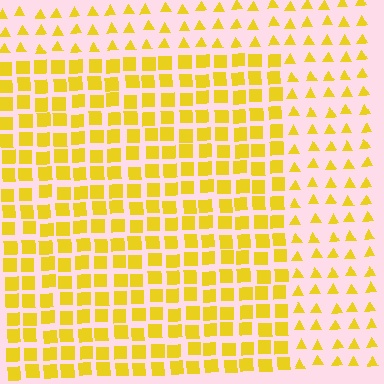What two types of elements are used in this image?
The image uses squares inside the rectangle region and triangles outside it.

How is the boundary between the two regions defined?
The boundary is defined by a change in element shape: squares inside vs. triangles outside. All elements share the same color and spacing.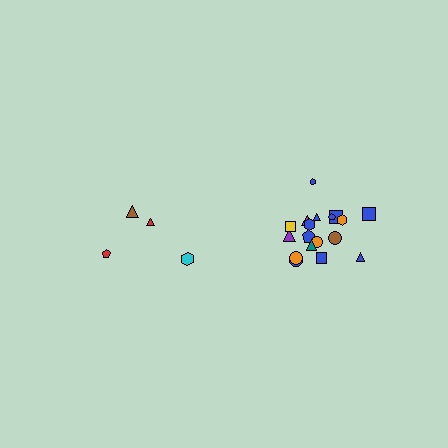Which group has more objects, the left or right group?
The right group.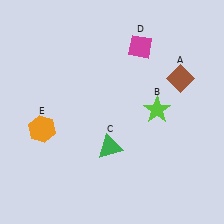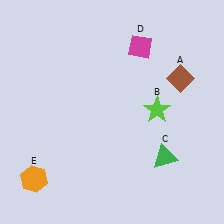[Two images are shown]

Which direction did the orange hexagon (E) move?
The orange hexagon (E) moved down.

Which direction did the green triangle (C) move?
The green triangle (C) moved right.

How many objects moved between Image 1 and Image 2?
2 objects moved between the two images.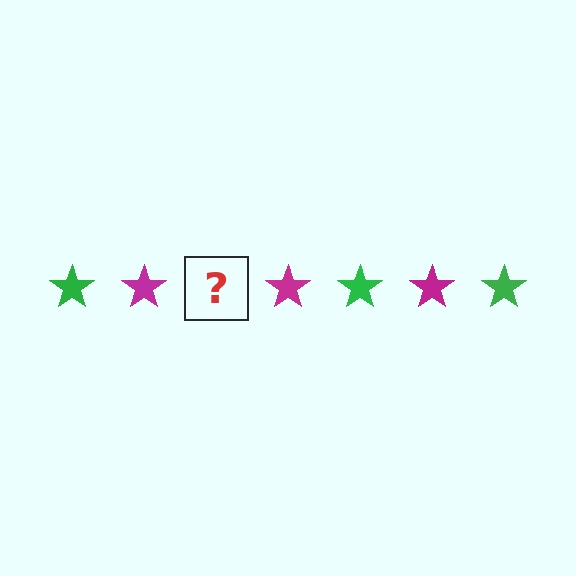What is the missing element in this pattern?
The missing element is a green star.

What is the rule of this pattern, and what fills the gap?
The rule is that the pattern cycles through green, magenta stars. The gap should be filled with a green star.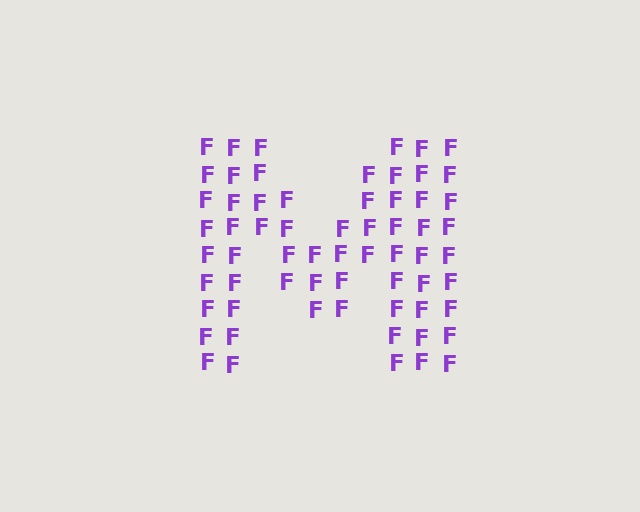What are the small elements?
The small elements are letter F's.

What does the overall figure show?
The overall figure shows the letter M.